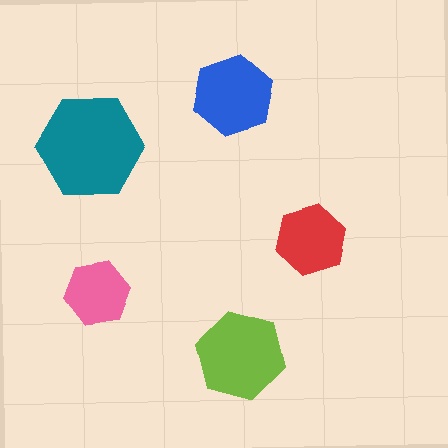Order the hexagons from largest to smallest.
the teal one, the lime one, the blue one, the red one, the pink one.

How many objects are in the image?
There are 5 objects in the image.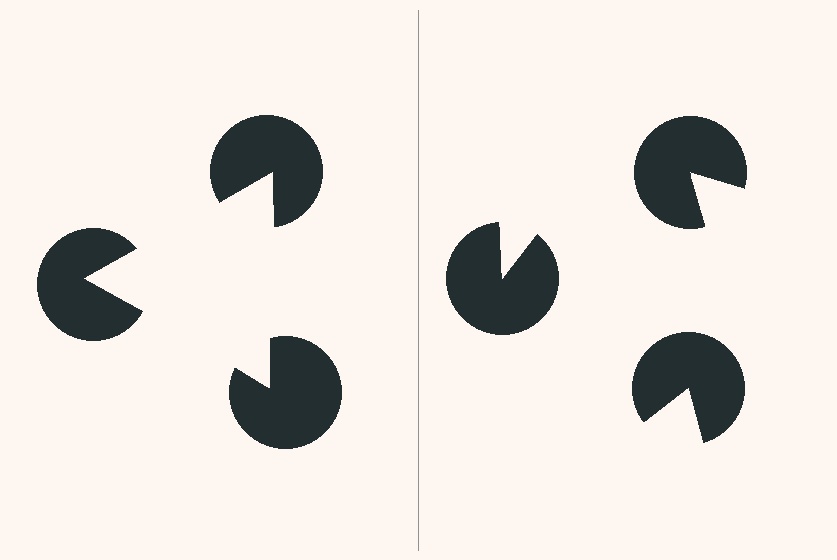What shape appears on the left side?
An illusory triangle.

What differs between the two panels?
The pac-man discs are positioned identically on both sides; only the wedge orientations differ. On the left they align to a triangle; on the right they are misaligned.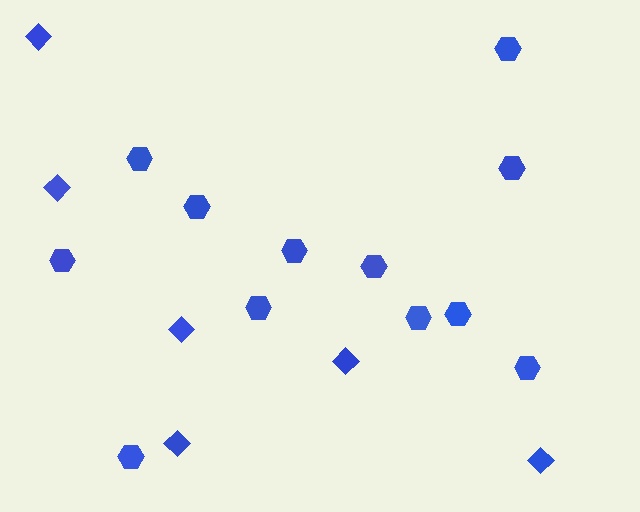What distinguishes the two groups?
There are 2 groups: one group of diamonds (6) and one group of hexagons (12).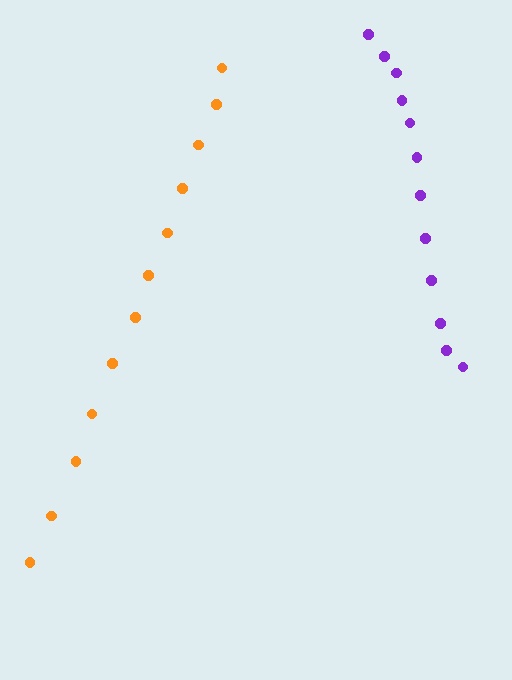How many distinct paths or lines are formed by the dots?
There are 2 distinct paths.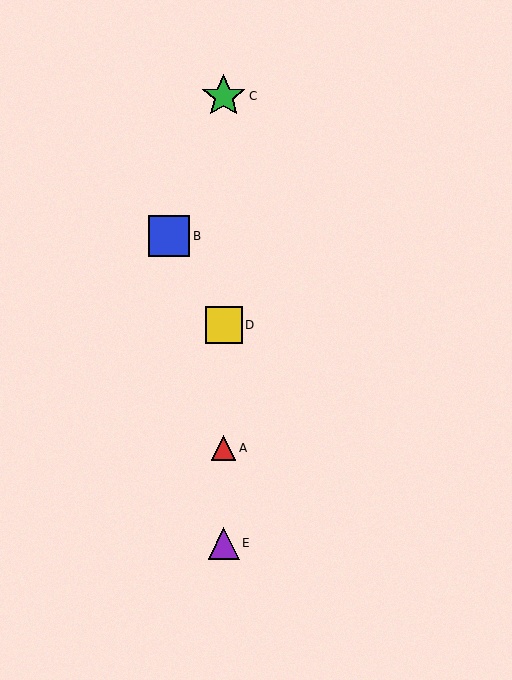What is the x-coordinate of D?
Object D is at x≈224.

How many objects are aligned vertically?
4 objects (A, C, D, E) are aligned vertically.